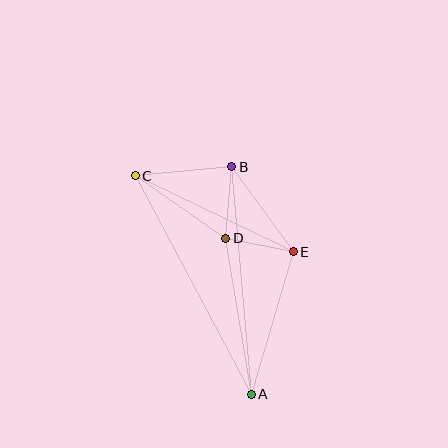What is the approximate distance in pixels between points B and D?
The distance between B and D is approximately 72 pixels.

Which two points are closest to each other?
Points D and E are closest to each other.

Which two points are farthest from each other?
Points A and C are farthest from each other.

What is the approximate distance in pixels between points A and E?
The distance between A and E is approximately 149 pixels.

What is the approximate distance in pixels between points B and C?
The distance between B and C is approximately 97 pixels.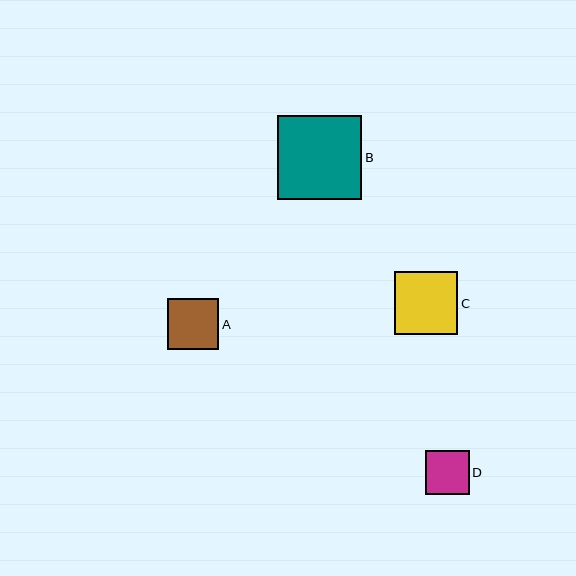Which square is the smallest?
Square D is the smallest with a size of approximately 44 pixels.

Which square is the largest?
Square B is the largest with a size of approximately 84 pixels.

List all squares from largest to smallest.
From largest to smallest: B, C, A, D.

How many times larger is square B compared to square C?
Square B is approximately 1.3 times the size of square C.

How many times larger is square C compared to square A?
Square C is approximately 1.2 times the size of square A.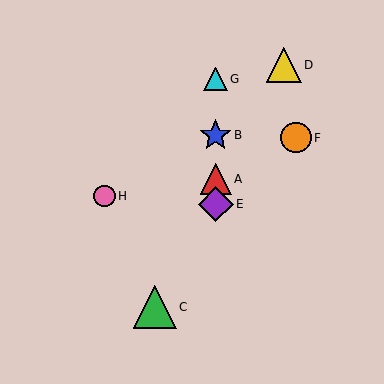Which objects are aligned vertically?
Objects A, B, E, G are aligned vertically.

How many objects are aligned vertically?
4 objects (A, B, E, G) are aligned vertically.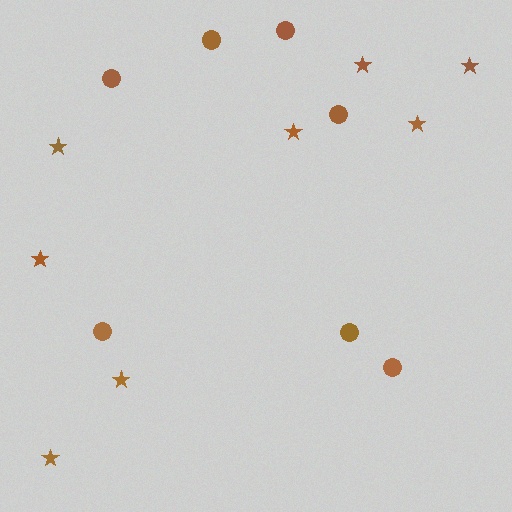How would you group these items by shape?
There are 2 groups: one group of stars (8) and one group of circles (7).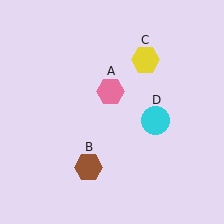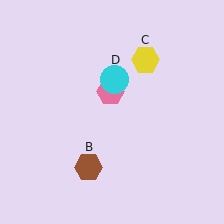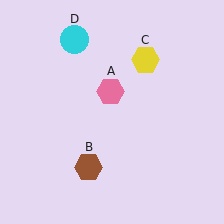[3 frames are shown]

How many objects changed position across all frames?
1 object changed position: cyan circle (object D).